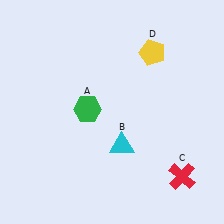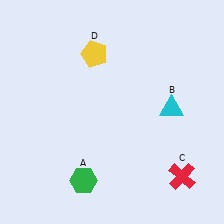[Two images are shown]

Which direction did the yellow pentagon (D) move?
The yellow pentagon (D) moved left.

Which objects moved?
The objects that moved are: the green hexagon (A), the cyan triangle (B), the yellow pentagon (D).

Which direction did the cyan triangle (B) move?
The cyan triangle (B) moved right.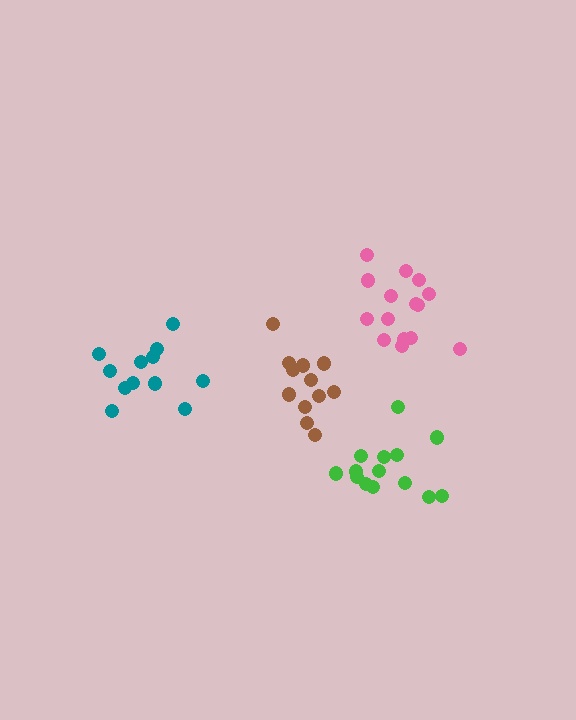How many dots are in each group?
Group 1: 12 dots, Group 2: 15 dots, Group 3: 14 dots, Group 4: 12 dots (53 total).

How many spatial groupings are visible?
There are 4 spatial groupings.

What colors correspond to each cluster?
The clusters are colored: brown, pink, green, teal.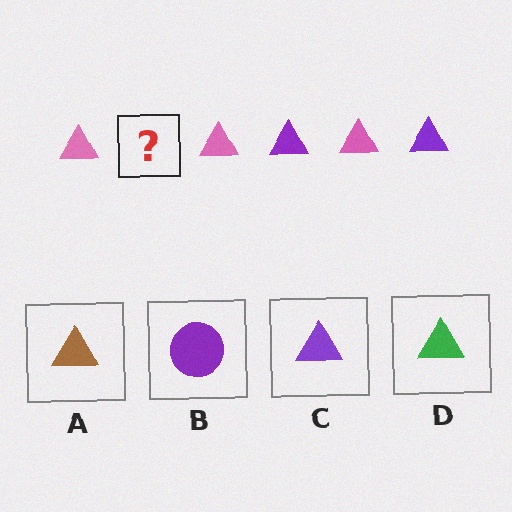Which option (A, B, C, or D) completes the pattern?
C.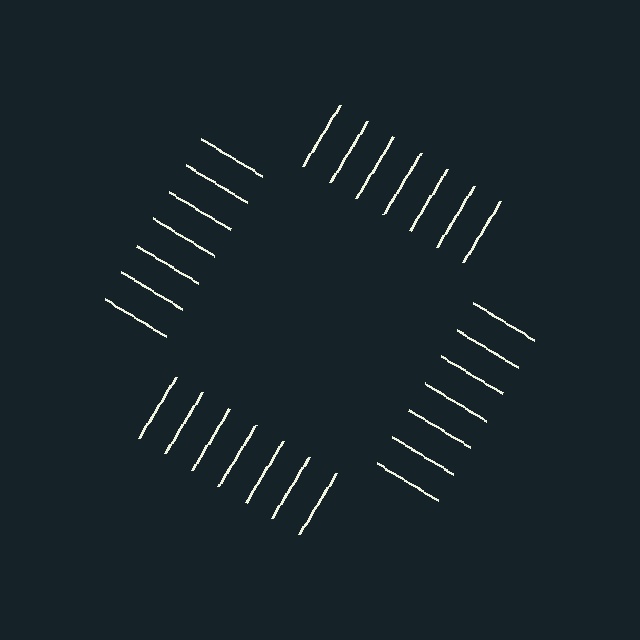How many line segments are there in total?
28 — 7 along each of the 4 edges.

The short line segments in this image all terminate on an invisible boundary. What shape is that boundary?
An illusory square — the line segments terminate on its edges but no continuous stroke is drawn.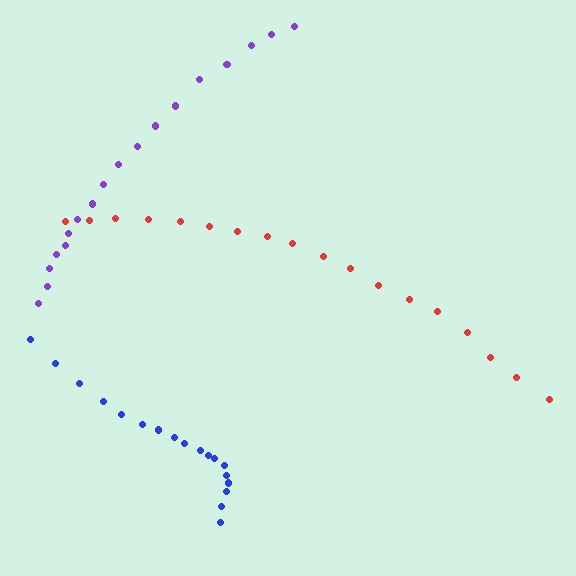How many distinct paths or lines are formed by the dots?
There are 3 distinct paths.